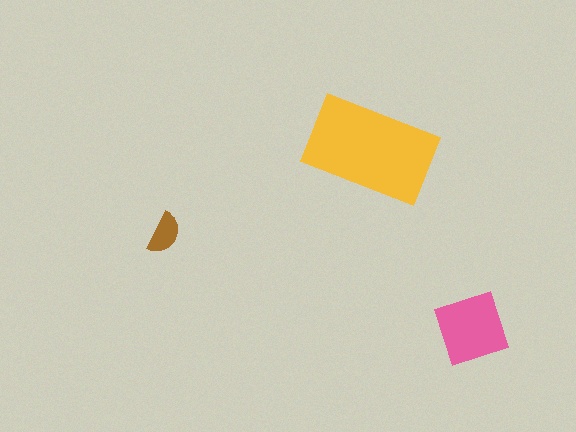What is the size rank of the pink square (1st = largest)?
2nd.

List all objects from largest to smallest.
The yellow rectangle, the pink square, the brown semicircle.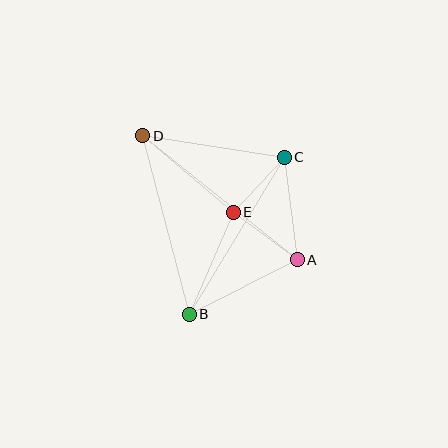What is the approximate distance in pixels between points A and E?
The distance between A and E is approximately 80 pixels.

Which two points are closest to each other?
Points C and E are closest to each other.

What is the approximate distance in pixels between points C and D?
The distance between C and D is approximately 143 pixels.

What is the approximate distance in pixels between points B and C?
The distance between B and C is approximately 183 pixels.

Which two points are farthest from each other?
Points A and D are farthest from each other.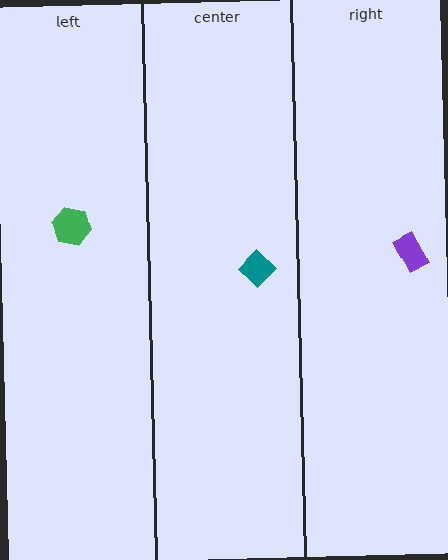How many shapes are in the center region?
1.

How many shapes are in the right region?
1.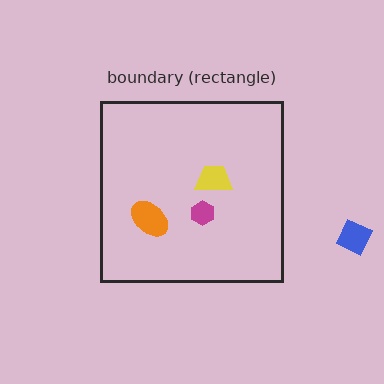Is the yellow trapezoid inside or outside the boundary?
Inside.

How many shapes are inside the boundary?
3 inside, 1 outside.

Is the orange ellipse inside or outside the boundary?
Inside.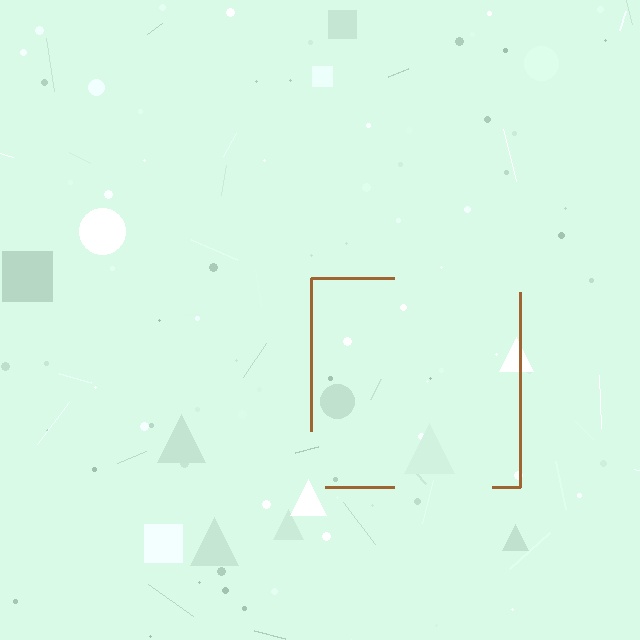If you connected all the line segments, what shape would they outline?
They would outline a square.